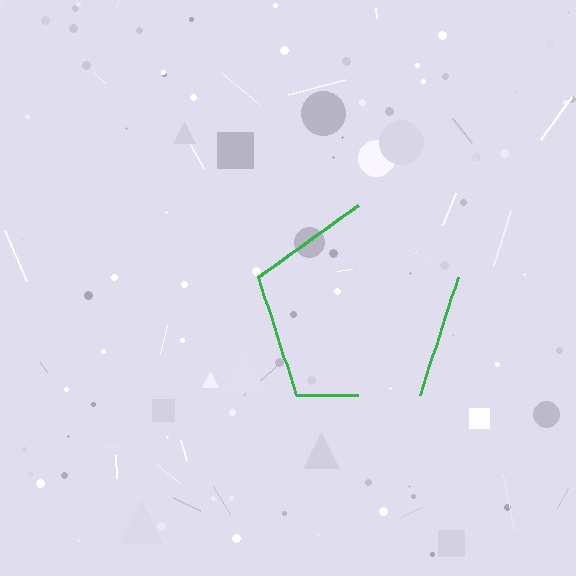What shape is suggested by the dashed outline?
The dashed outline suggests a pentagon.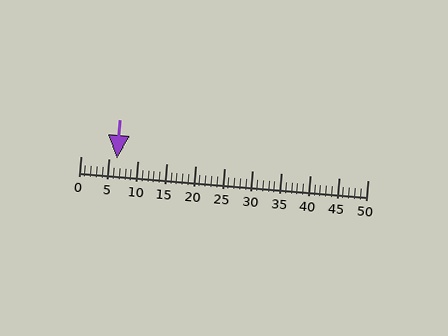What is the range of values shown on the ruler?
The ruler shows values from 0 to 50.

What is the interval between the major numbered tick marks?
The major tick marks are spaced 5 units apart.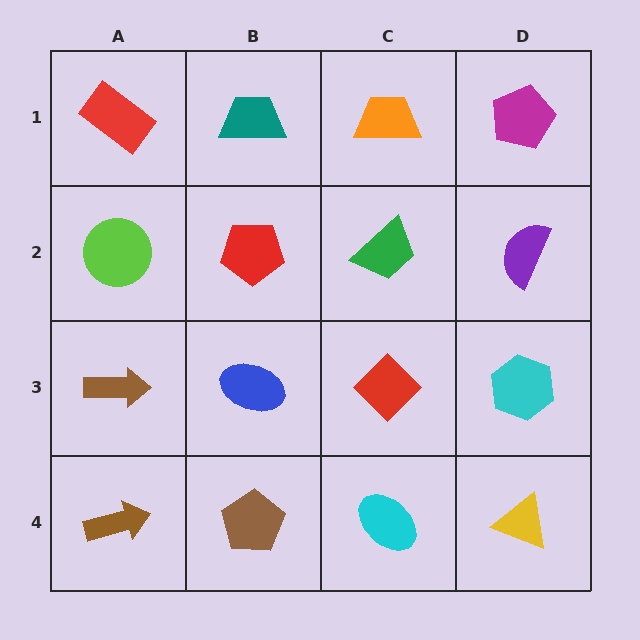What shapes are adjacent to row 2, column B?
A teal trapezoid (row 1, column B), a blue ellipse (row 3, column B), a lime circle (row 2, column A), a green trapezoid (row 2, column C).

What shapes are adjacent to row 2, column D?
A magenta pentagon (row 1, column D), a cyan hexagon (row 3, column D), a green trapezoid (row 2, column C).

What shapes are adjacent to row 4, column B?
A blue ellipse (row 3, column B), a brown arrow (row 4, column A), a cyan ellipse (row 4, column C).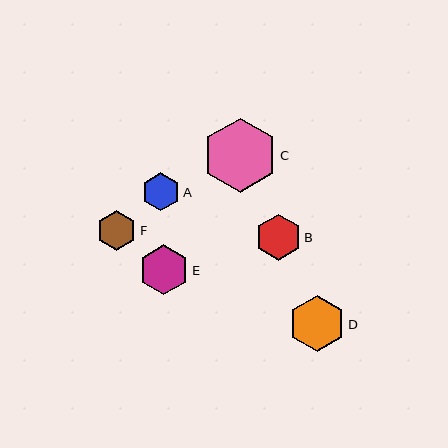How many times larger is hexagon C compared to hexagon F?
Hexagon C is approximately 1.9 times the size of hexagon F.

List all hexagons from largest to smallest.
From largest to smallest: C, D, E, B, F, A.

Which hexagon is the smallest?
Hexagon A is the smallest with a size of approximately 38 pixels.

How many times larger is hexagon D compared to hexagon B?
Hexagon D is approximately 1.2 times the size of hexagon B.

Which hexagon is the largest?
Hexagon C is the largest with a size of approximately 74 pixels.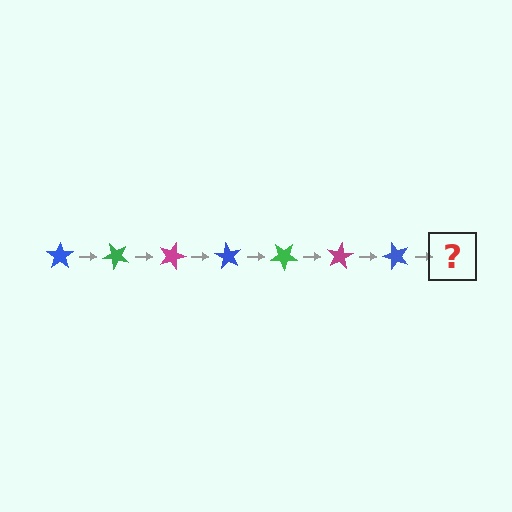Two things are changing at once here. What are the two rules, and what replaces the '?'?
The two rules are that it rotates 45 degrees each step and the color cycles through blue, green, and magenta. The '?' should be a green star, rotated 315 degrees from the start.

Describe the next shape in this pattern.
It should be a green star, rotated 315 degrees from the start.